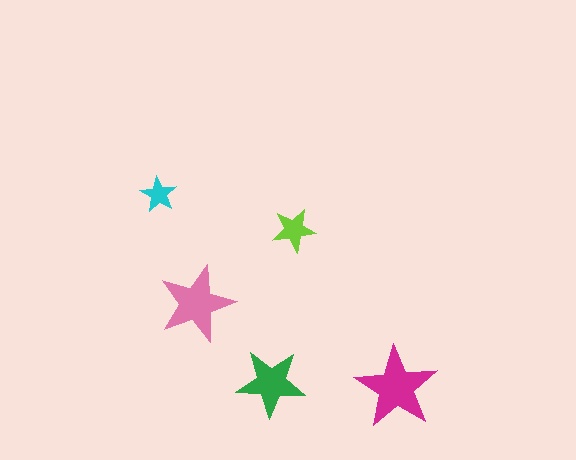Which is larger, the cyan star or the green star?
The green one.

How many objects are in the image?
There are 5 objects in the image.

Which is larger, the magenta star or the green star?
The magenta one.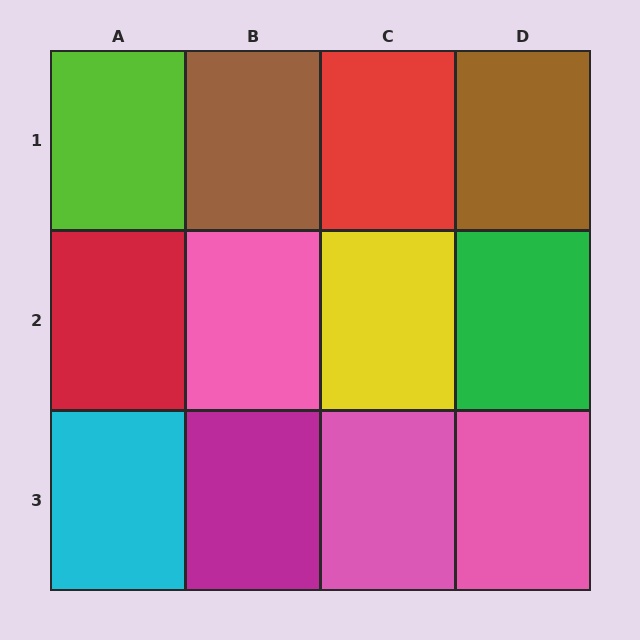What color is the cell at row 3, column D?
Pink.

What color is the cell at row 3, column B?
Magenta.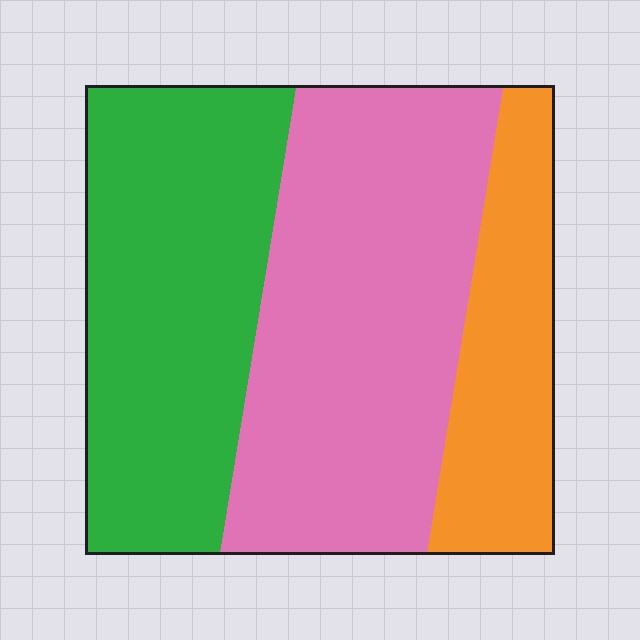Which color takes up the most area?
Pink, at roughly 45%.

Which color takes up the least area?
Orange, at roughly 20%.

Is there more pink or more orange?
Pink.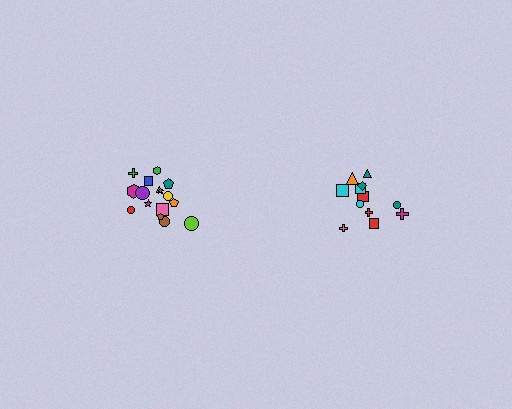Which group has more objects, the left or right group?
The left group.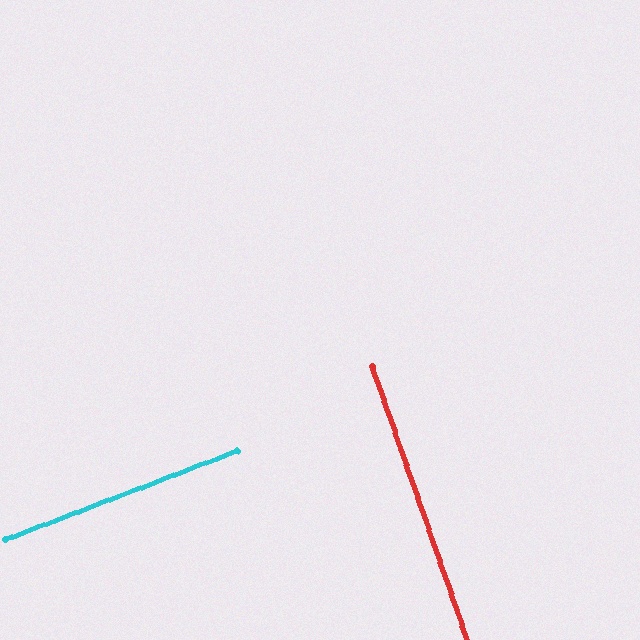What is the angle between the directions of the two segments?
Approximately 88 degrees.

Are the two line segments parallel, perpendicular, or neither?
Perpendicular — they meet at approximately 88°.